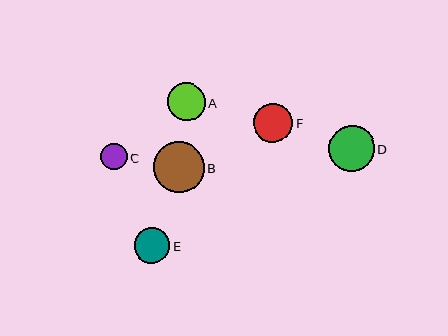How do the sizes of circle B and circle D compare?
Circle B and circle D are approximately the same size.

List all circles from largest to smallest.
From largest to smallest: B, D, F, A, E, C.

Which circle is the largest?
Circle B is the largest with a size of approximately 51 pixels.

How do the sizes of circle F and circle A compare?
Circle F and circle A are approximately the same size.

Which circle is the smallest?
Circle C is the smallest with a size of approximately 27 pixels.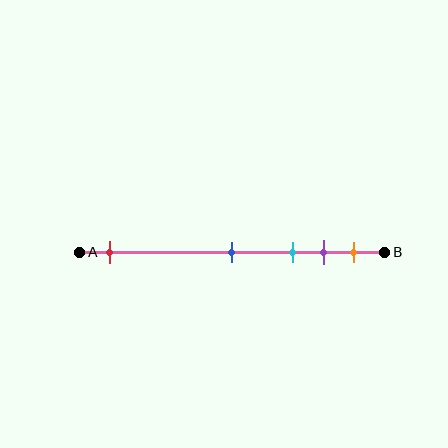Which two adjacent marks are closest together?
The purple and orange marks are the closest adjacent pair.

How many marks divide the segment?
There are 5 marks dividing the segment.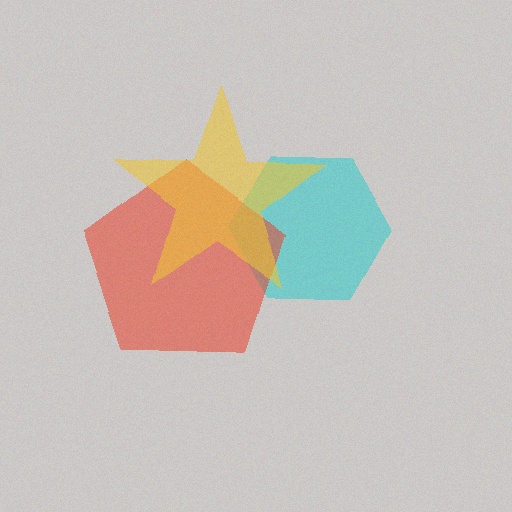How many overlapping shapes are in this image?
There are 3 overlapping shapes in the image.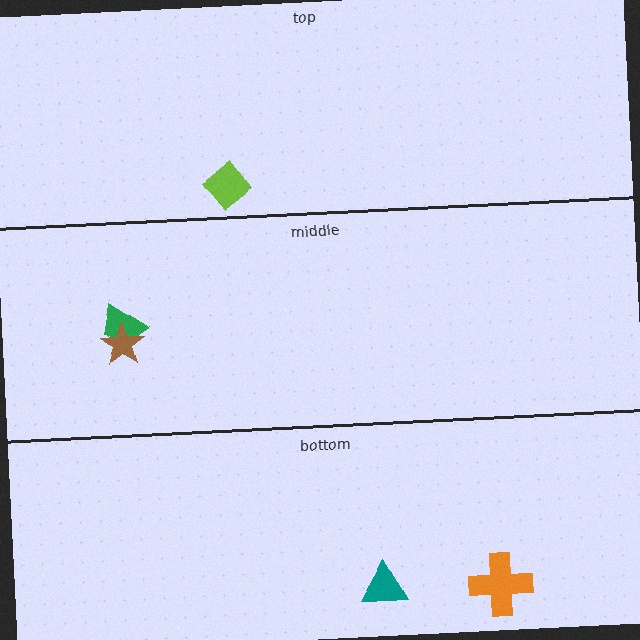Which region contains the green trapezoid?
The middle region.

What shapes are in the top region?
The lime diamond.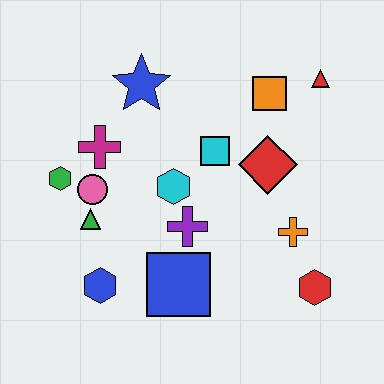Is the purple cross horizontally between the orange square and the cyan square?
No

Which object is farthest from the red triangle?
The blue hexagon is farthest from the red triangle.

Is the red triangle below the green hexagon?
No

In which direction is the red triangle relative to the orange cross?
The red triangle is above the orange cross.